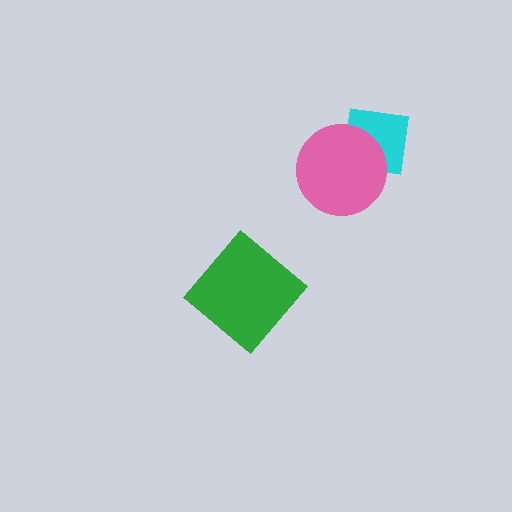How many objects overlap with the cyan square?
1 object overlaps with the cyan square.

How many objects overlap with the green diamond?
0 objects overlap with the green diamond.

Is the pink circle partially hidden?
No, no other shape covers it.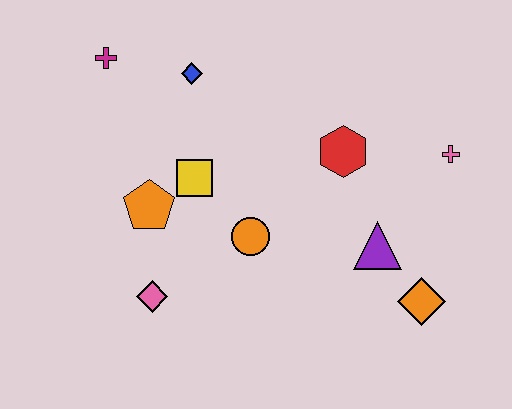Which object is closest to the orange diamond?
The purple triangle is closest to the orange diamond.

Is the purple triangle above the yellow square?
No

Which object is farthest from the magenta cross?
The orange diamond is farthest from the magenta cross.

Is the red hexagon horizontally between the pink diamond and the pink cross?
Yes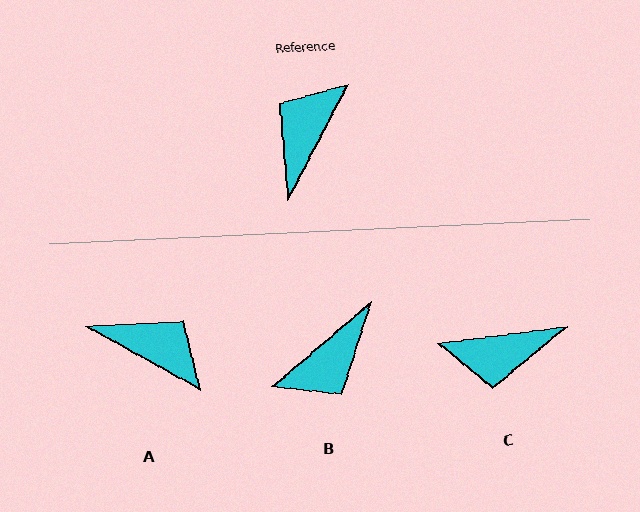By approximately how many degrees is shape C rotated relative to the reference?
Approximately 125 degrees counter-clockwise.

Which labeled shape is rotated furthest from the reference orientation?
B, about 158 degrees away.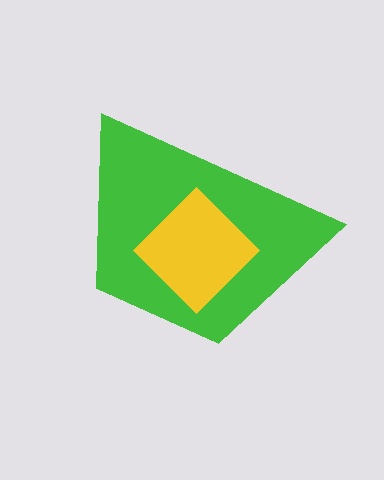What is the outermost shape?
The green trapezoid.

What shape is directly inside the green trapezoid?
The yellow diamond.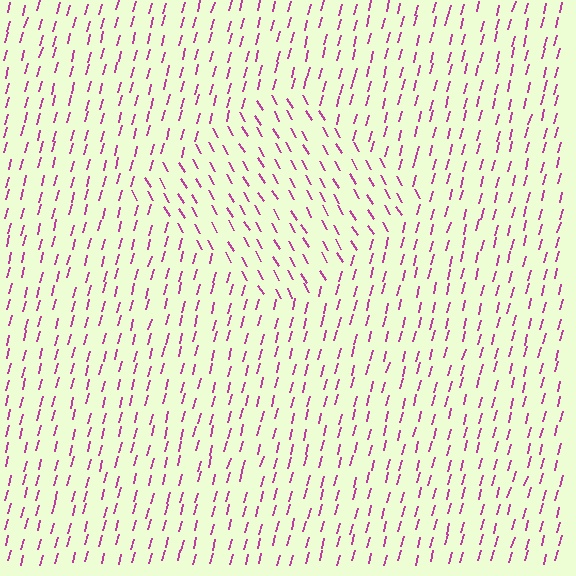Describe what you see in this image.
The image is filled with small magenta line segments. A diamond region in the image has lines oriented differently from the surrounding lines, creating a visible texture boundary.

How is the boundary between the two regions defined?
The boundary is defined purely by a change in line orientation (approximately 45 degrees difference). All lines are the same color and thickness.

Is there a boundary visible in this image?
Yes, there is a texture boundary formed by a change in line orientation.